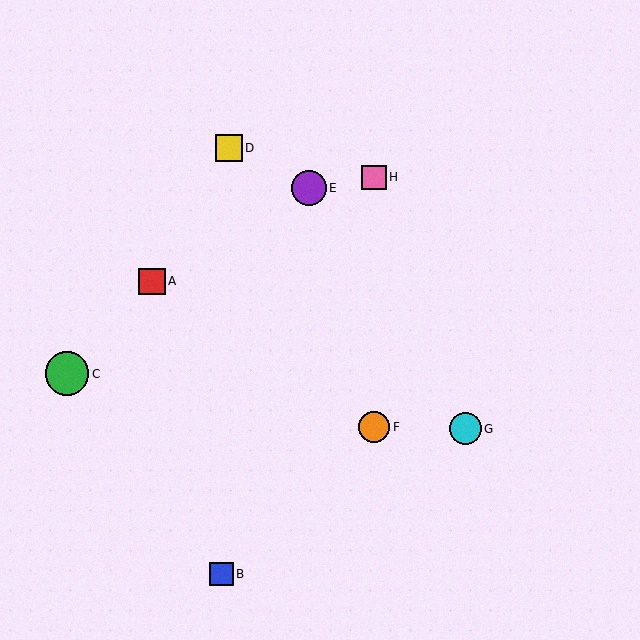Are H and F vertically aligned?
Yes, both are at x≈374.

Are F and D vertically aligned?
No, F is at x≈374 and D is at x≈229.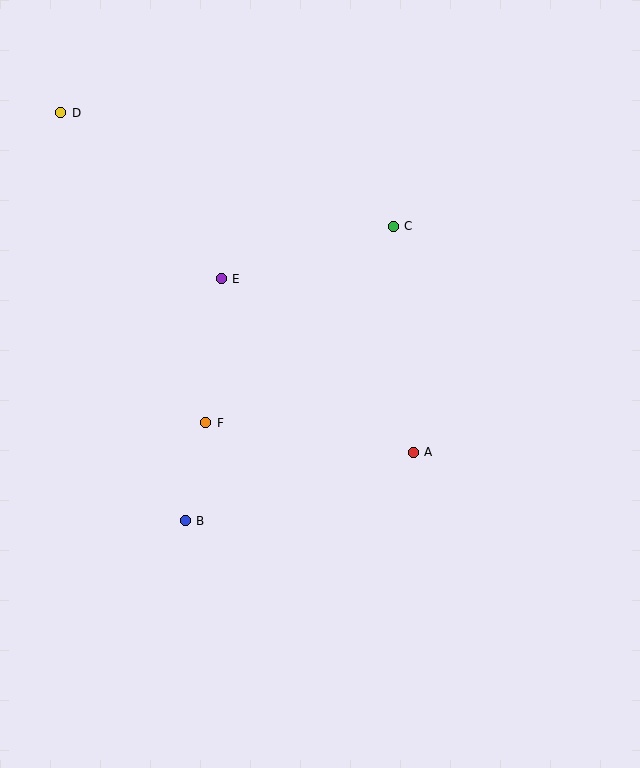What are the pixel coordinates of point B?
Point B is at (185, 521).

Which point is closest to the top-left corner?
Point D is closest to the top-left corner.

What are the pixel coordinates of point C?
Point C is at (393, 226).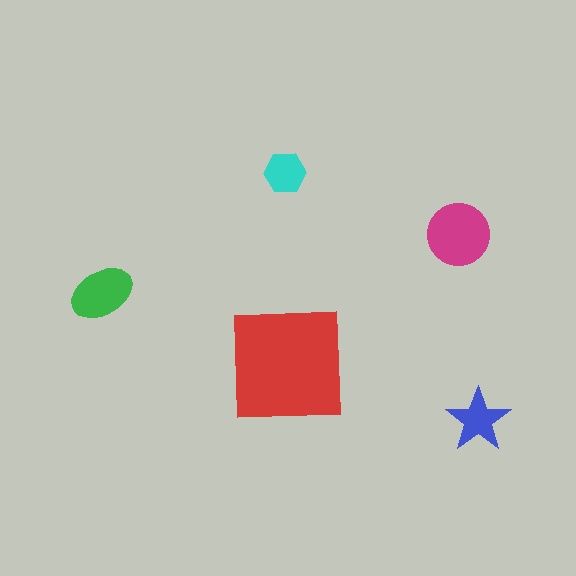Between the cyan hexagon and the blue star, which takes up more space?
The blue star.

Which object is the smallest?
The cyan hexagon.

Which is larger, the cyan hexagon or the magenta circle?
The magenta circle.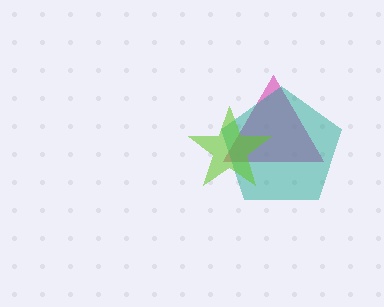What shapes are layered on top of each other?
The layered shapes are: a pink triangle, a teal pentagon, a lime star.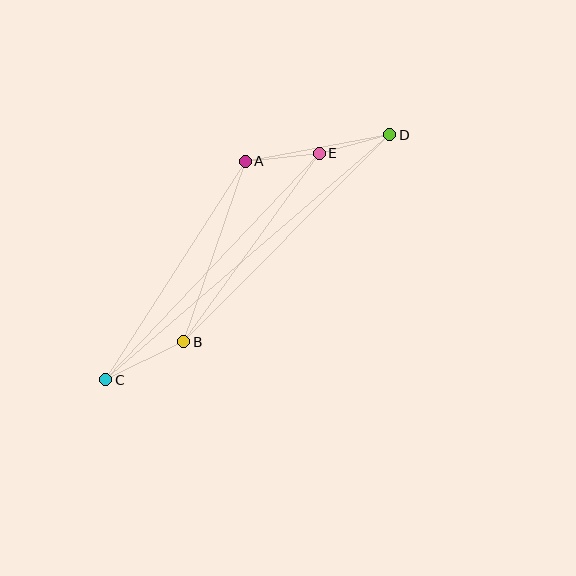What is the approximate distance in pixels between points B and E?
The distance between B and E is approximately 232 pixels.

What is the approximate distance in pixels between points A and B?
The distance between A and B is approximately 191 pixels.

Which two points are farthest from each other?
Points C and D are farthest from each other.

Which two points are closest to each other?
Points D and E are closest to each other.